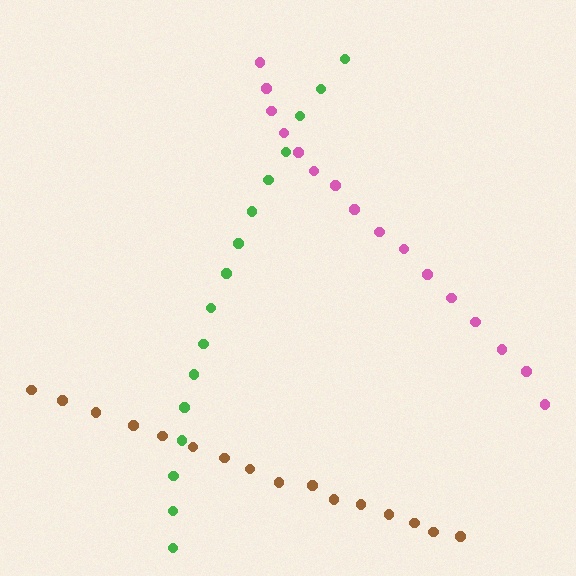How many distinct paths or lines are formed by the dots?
There are 3 distinct paths.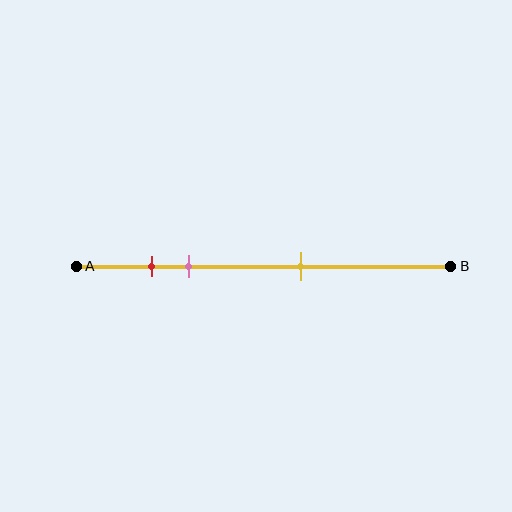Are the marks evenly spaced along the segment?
No, the marks are not evenly spaced.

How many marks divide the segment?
There are 3 marks dividing the segment.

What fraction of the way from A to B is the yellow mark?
The yellow mark is approximately 60% (0.6) of the way from A to B.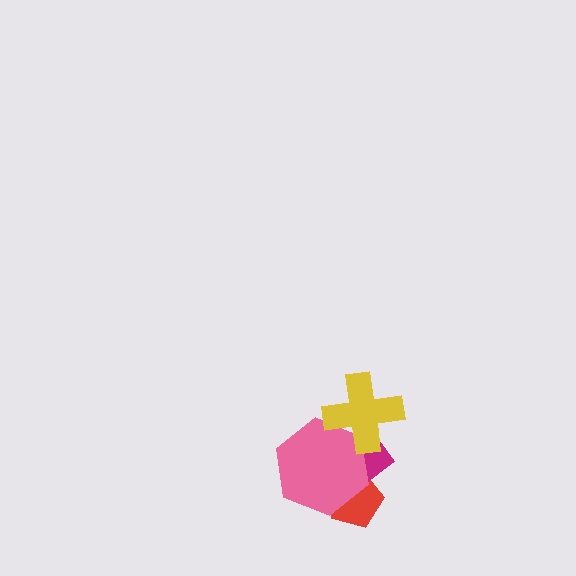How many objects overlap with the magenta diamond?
3 objects overlap with the magenta diamond.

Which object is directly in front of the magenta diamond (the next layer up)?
The pink hexagon is directly in front of the magenta diamond.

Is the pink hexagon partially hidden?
Yes, it is partially covered by another shape.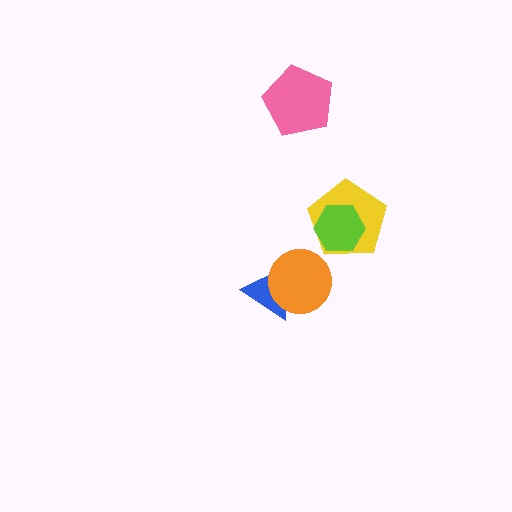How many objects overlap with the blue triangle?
1 object overlaps with the blue triangle.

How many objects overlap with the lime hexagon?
1 object overlaps with the lime hexagon.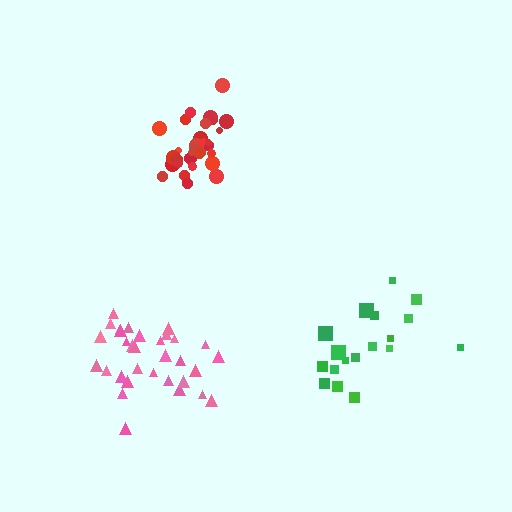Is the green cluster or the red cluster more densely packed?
Red.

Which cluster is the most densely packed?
Red.